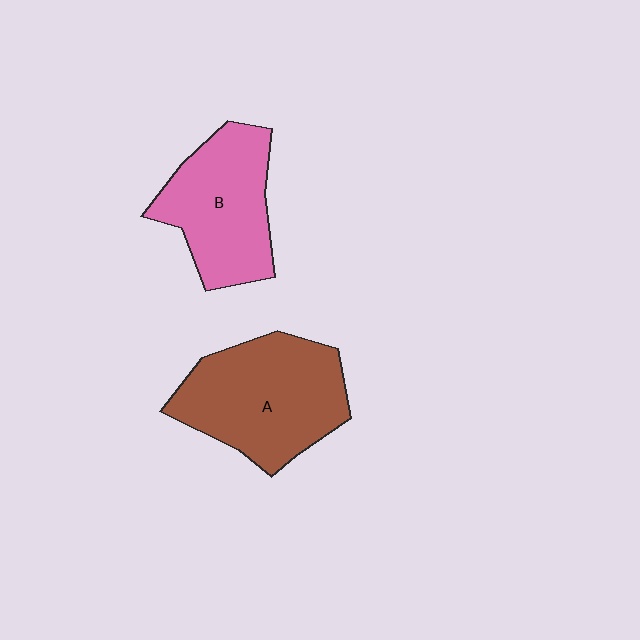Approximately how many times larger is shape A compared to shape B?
Approximately 1.2 times.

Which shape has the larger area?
Shape A (brown).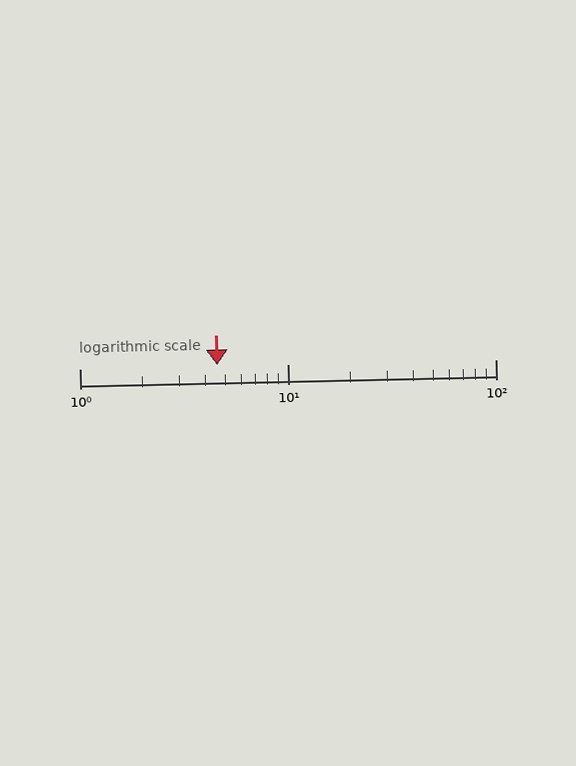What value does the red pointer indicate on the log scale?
The pointer indicates approximately 4.6.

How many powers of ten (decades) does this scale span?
The scale spans 2 decades, from 1 to 100.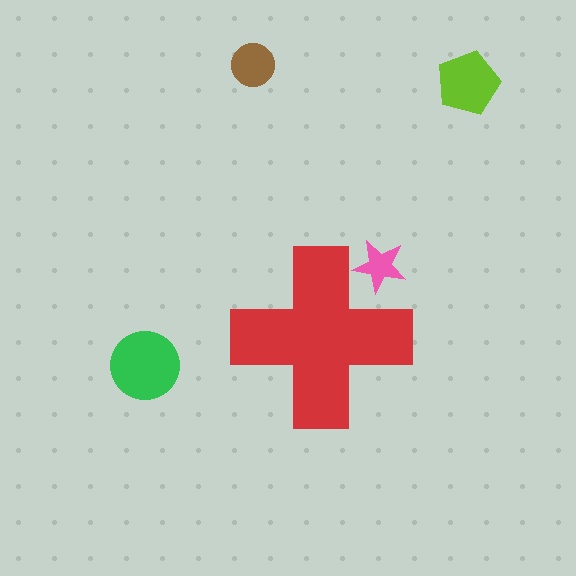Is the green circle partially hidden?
No, the green circle is fully visible.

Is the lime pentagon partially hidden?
No, the lime pentagon is fully visible.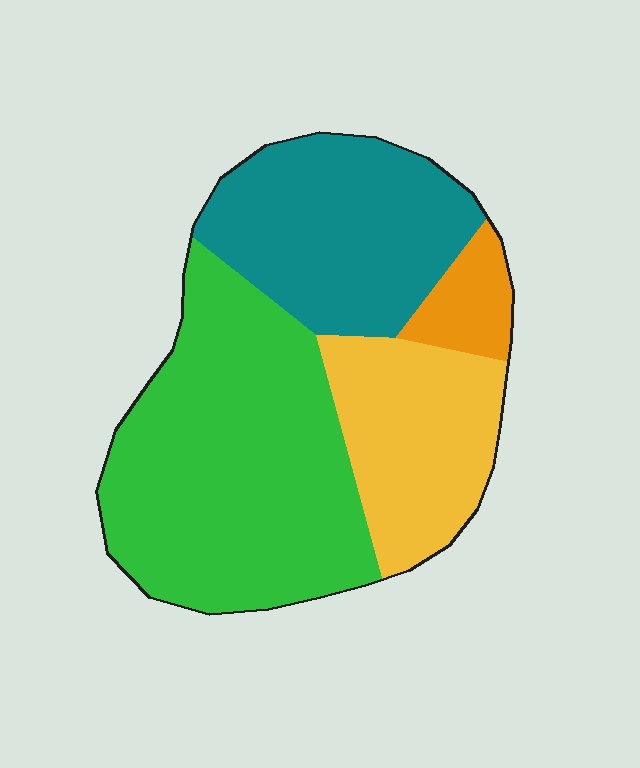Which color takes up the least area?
Orange, at roughly 5%.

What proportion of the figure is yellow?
Yellow covers 21% of the figure.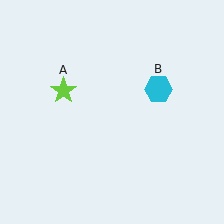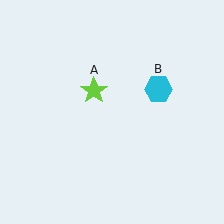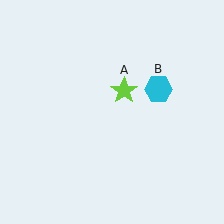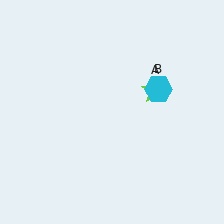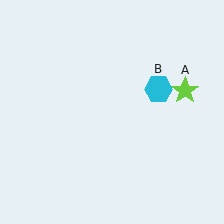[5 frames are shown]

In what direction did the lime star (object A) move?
The lime star (object A) moved right.